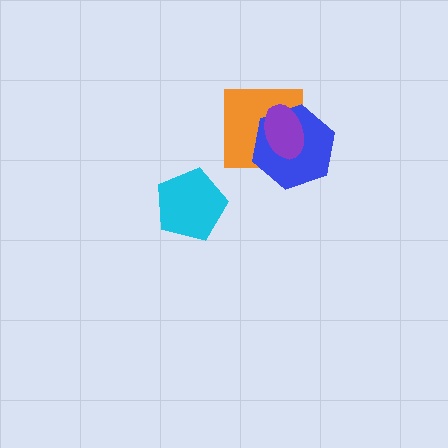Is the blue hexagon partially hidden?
Yes, it is partially covered by another shape.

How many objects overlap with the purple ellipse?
2 objects overlap with the purple ellipse.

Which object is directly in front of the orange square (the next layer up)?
The blue hexagon is directly in front of the orange square.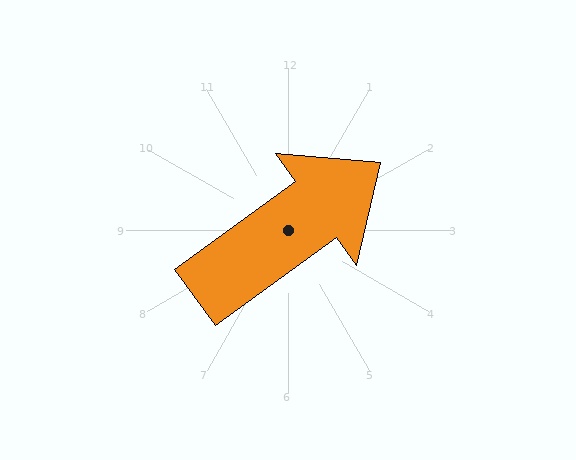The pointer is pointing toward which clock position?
Roughly 2 o'clock.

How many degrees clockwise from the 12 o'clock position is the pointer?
Approximately 54 degrees.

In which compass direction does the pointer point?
Northeast.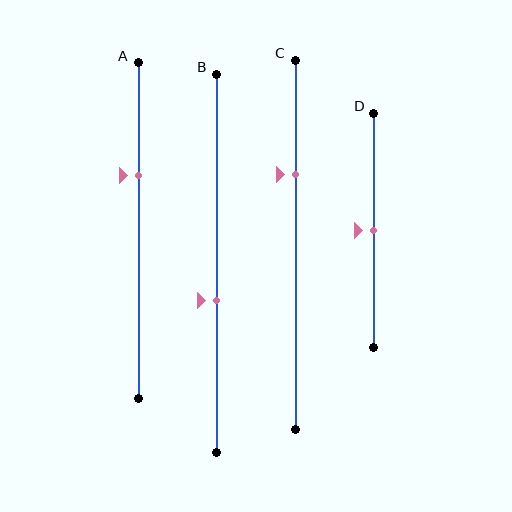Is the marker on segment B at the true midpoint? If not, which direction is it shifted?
No, the marker on segment B is shifted downward by about 10% of the segment length.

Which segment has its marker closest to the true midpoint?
Segment D has its marker closest to the true midpoint.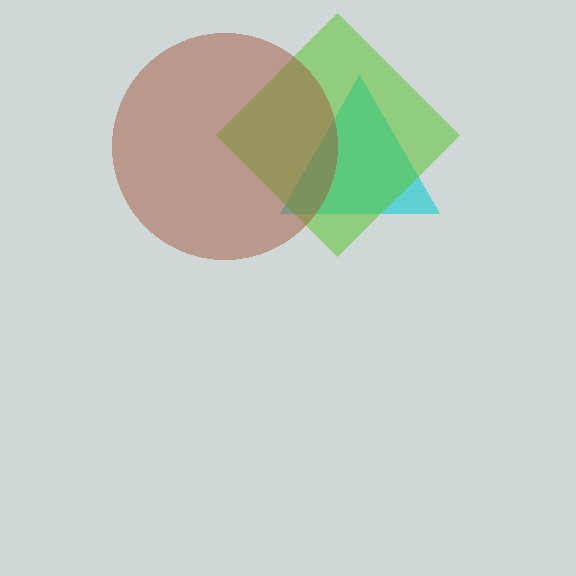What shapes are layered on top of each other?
The layered shapes are: a cyan triangle, a lime diamond, a brown circle.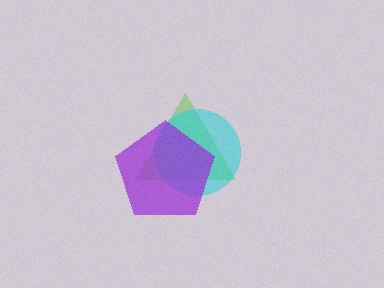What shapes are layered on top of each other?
The layered shapes are: a lime triangle, a cyan circle, a purple pentagon.